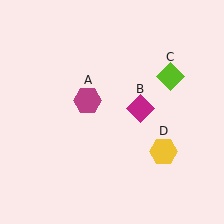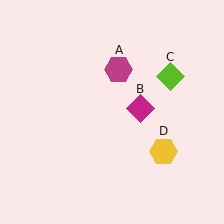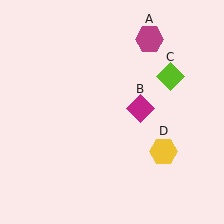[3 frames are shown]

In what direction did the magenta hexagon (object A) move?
The magenta hexagon (object A) moved up and to the right.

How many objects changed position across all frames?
1 object changed position: magenta hexagon (object A).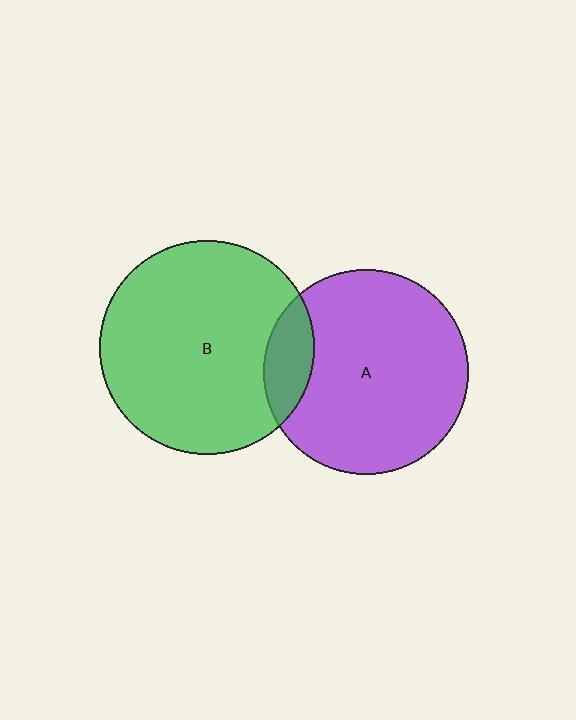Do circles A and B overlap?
Yes.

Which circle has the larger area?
Circle B (green).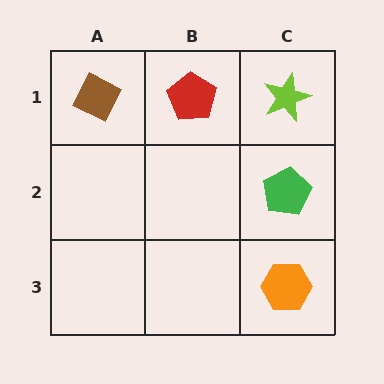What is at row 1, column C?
A lime star.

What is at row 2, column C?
A green pentagon.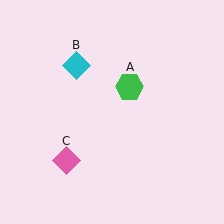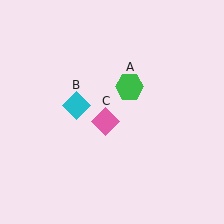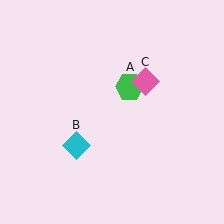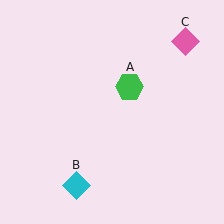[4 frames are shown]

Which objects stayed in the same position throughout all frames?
Green hexagon (object A) remained stationary.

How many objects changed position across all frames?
2 objects changed position: cyan diamond (object B), pink diamond (object C).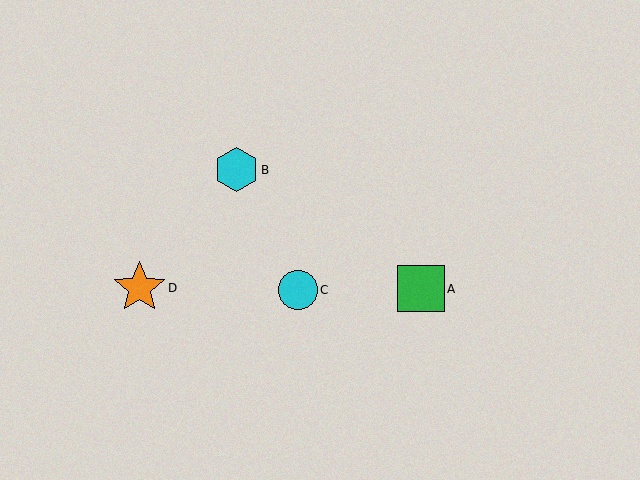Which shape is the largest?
The orange star (labeled D) is the largest.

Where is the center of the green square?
The center of the green square is at (421, 289).